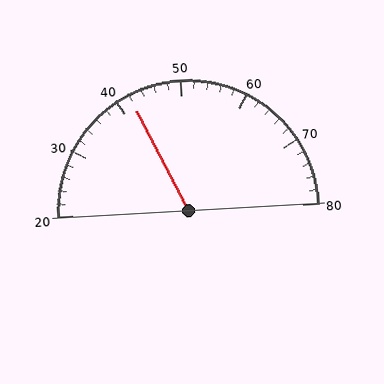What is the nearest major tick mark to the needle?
The nearest major tick mark is 40.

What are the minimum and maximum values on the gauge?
The gauge ranges from 20 to 80.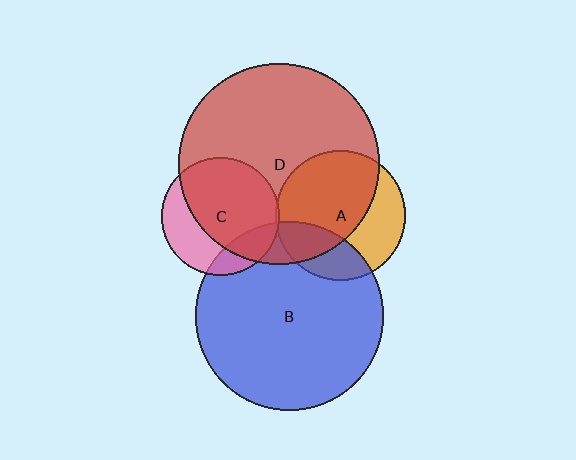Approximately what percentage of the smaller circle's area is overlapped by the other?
Approximately 20%.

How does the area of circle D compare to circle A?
Approximately 2.4 times.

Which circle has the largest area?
Circle D (red).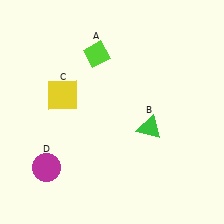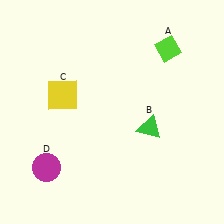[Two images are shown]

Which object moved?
The lime diamond (A) moved right.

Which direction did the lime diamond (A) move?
The lime diamond (A) moved right.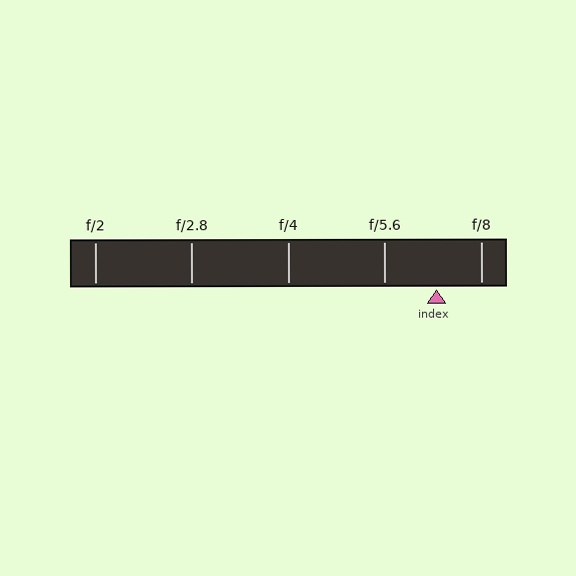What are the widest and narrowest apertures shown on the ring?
The widest aperture shown is f/2 and the narrowest is f/8.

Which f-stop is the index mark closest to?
The index mark is closest to f/8.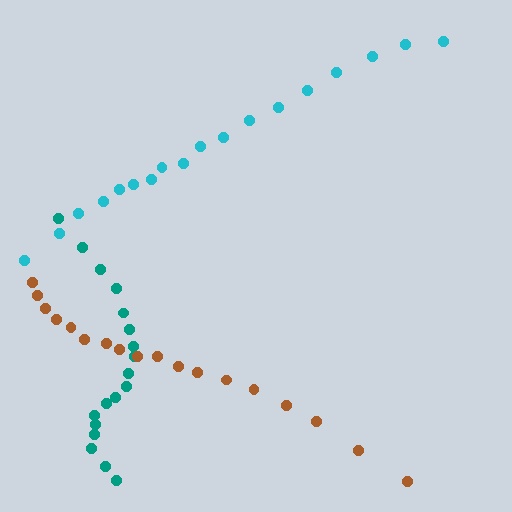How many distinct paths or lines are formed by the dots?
There are 3 distinct paths.